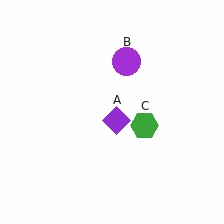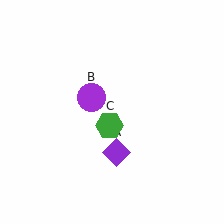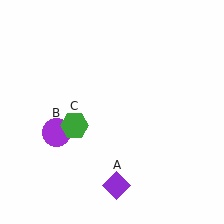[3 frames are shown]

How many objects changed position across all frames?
3 objects changed position: purple diamond (object A), purple circle (object B), green hexagon (object C).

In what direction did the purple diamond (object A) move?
The purple diamond (object A) moved down.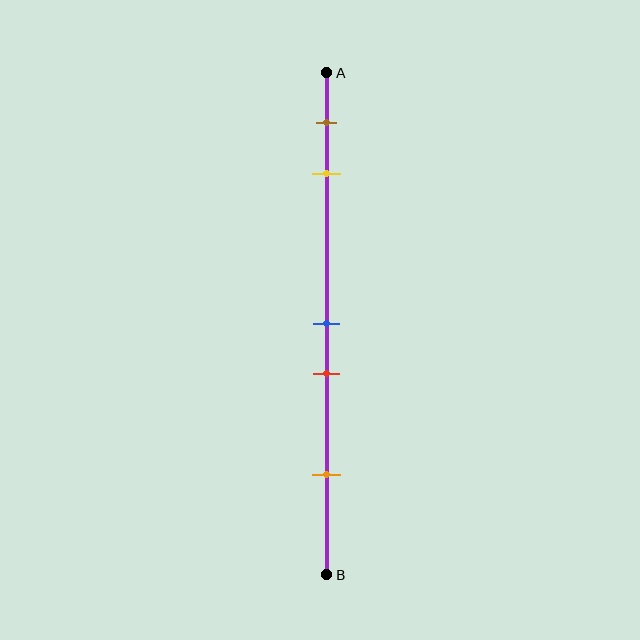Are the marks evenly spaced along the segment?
No, the marks are not evenly spaced.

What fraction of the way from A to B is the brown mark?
The brown mark is approximately 10% (0.1) of the way from A to B.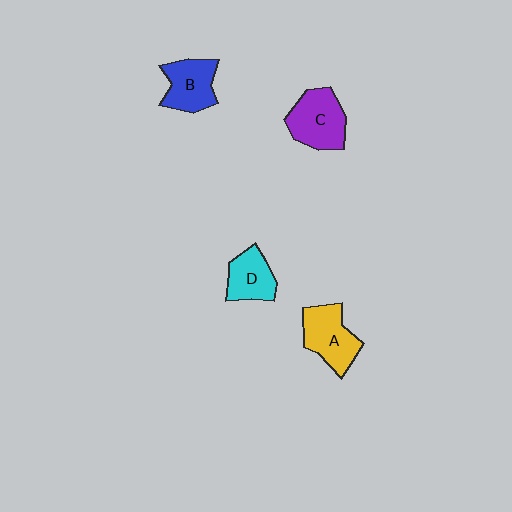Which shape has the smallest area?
Shape D (cyan).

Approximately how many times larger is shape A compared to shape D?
Approximately 1.3 times.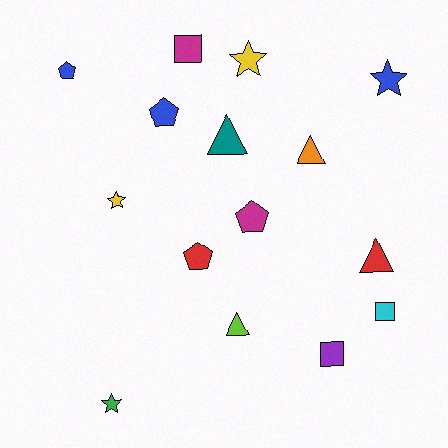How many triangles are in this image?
There are 4 triangles.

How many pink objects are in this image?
There are no pink objects.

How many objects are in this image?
There are 15 objects.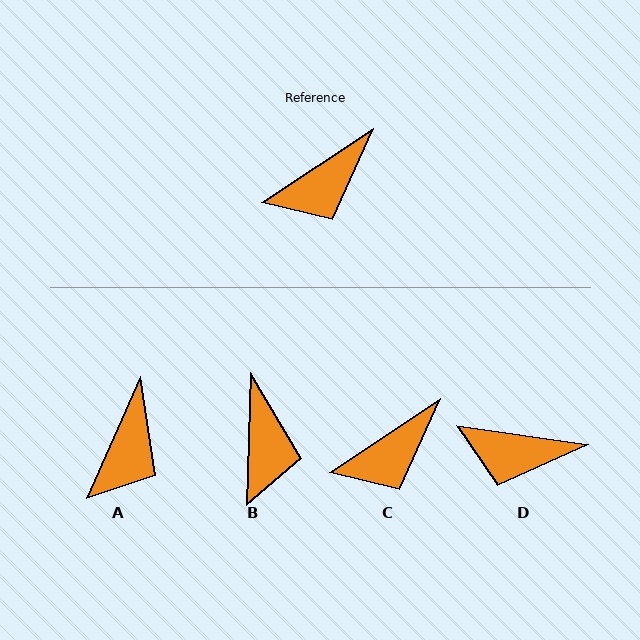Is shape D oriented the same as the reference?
No, it is off by about 42 degrees.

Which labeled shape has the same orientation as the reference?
C.